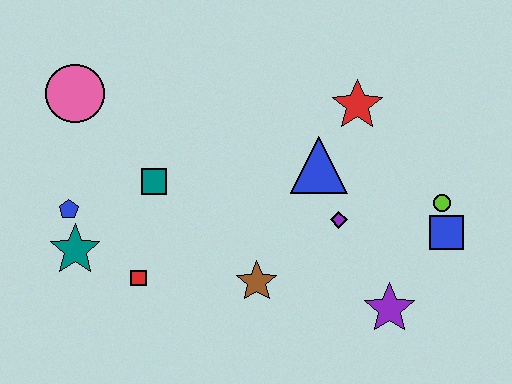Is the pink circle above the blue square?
Yes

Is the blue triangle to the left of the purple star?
Yes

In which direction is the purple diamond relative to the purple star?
The purple diamond is above the purple star.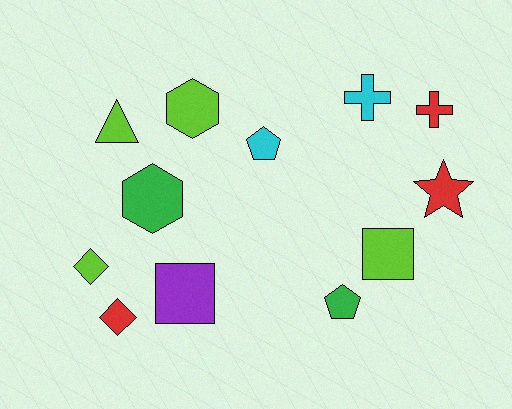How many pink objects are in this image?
There are no pink objects.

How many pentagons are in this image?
There are 2 pentagons.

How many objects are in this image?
There are 12 objects.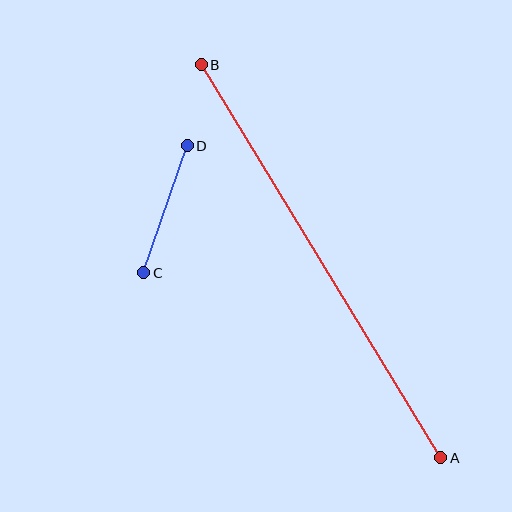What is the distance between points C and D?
The distance is approximately 134 pixels.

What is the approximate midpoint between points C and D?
The midpoint is at approximately (166, 209) pixels.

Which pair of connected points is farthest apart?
Points A and B are farthest apart.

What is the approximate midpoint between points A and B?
The midpoint is at approximately (321, 261) pixels.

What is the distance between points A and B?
The distance is approximately 460 pixels.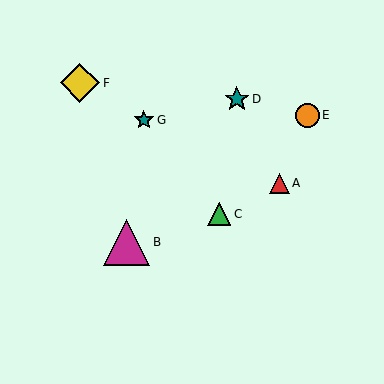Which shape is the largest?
The magenta triangle (labeled B) is the largest.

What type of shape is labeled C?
Shape C is a green triangle.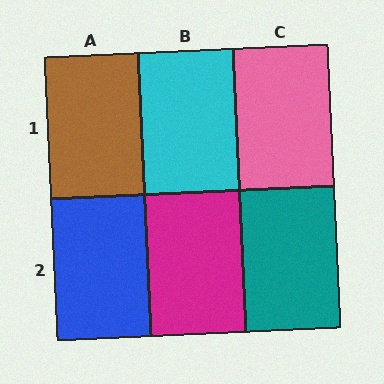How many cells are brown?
1 cell is brown.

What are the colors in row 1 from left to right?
Brown, cyan, pink.